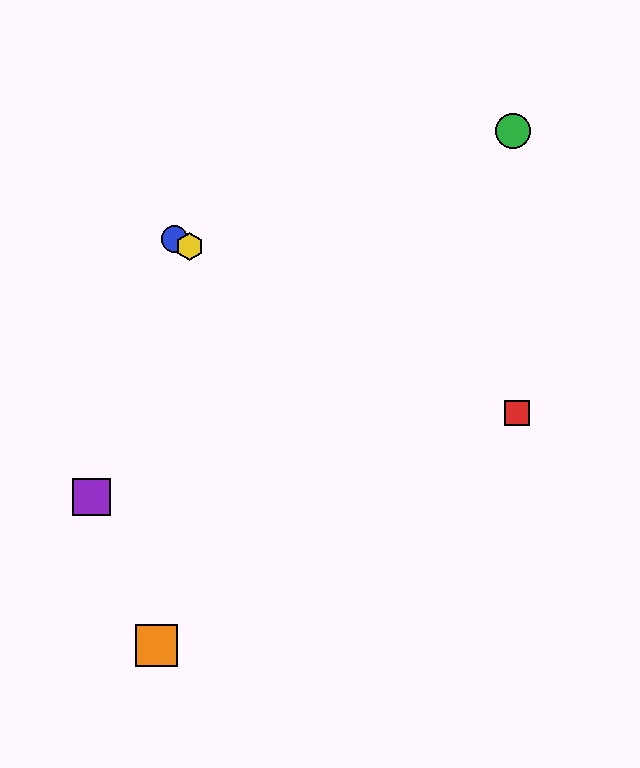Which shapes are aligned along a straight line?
The red square, the blue circle, the yellow hexagon are aligned along a straight line.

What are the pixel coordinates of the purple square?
The purple square is at (91, 497).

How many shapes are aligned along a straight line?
3 shapes (the red square, the blue circle, the yellow hexagon) are aligned along a straight line.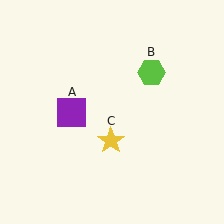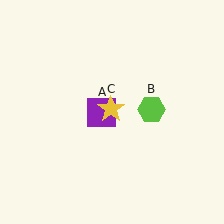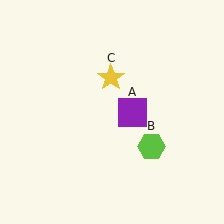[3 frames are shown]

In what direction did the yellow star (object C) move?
The yellow star (object C) moved up.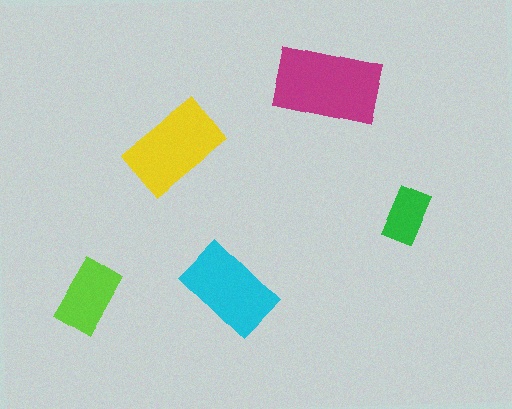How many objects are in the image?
There are 5 objects in the image.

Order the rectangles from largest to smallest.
the magenta one, the yellow one, the cyan one, the lime one, the green one.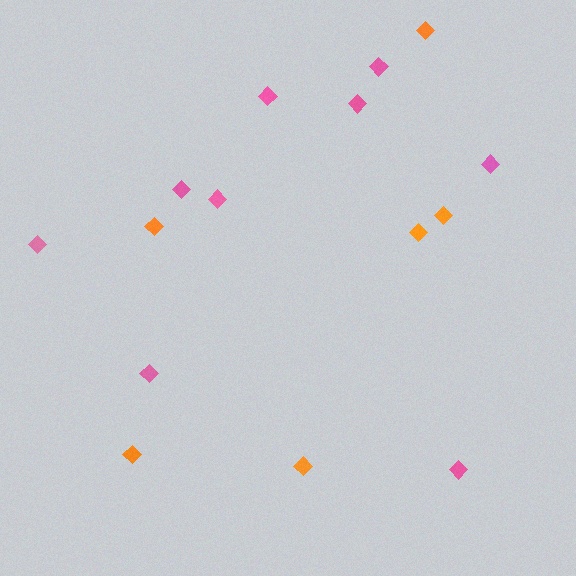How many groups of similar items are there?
There are 2 groups: one group of pink diamonds (9) and one group of orange diamonds (6).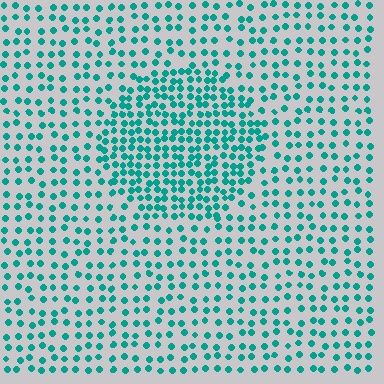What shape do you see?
I see a circle.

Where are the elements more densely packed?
The elements are more densely packed inside the circle boundary.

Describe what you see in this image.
The image contains small teal elements arranged at two different densities. A circle-shaped region is visible where the elements are more densely packed than the surrounding area.